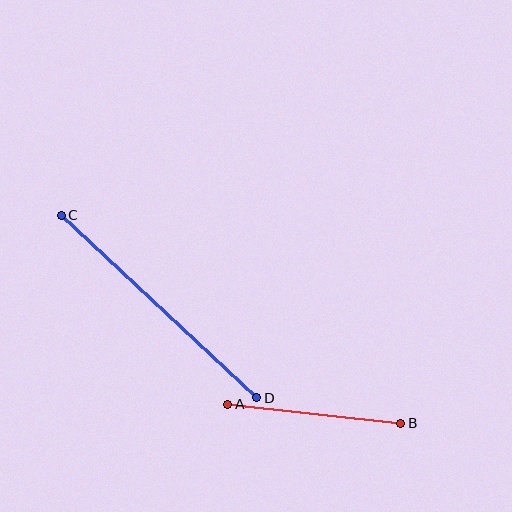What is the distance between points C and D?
The distance is approximately 268 pixels.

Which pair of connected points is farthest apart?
Points C and D are farthest apart.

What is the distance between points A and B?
The distance is approximately 174 pixels.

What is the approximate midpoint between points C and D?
The midpoint is at approximately (159, 306) pixels.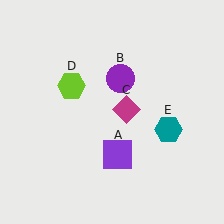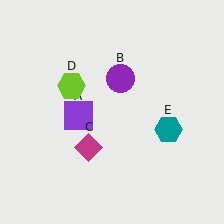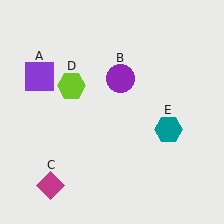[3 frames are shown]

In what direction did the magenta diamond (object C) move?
The magenta diamond (object C) moved down and to the left.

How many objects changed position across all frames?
2 objects changed position: purple square (object A), magenta diamond (object C).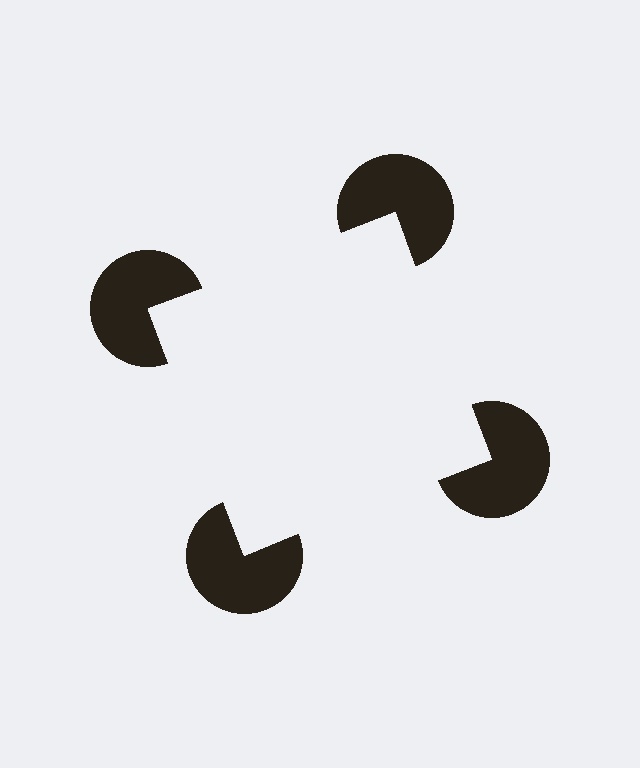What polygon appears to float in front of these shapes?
An illusory square — its edges are inferred from the aligned wedge cuts in the pac-man discs, not physically drawn.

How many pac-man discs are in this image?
There are 4 — one at each vertex of the illusory square.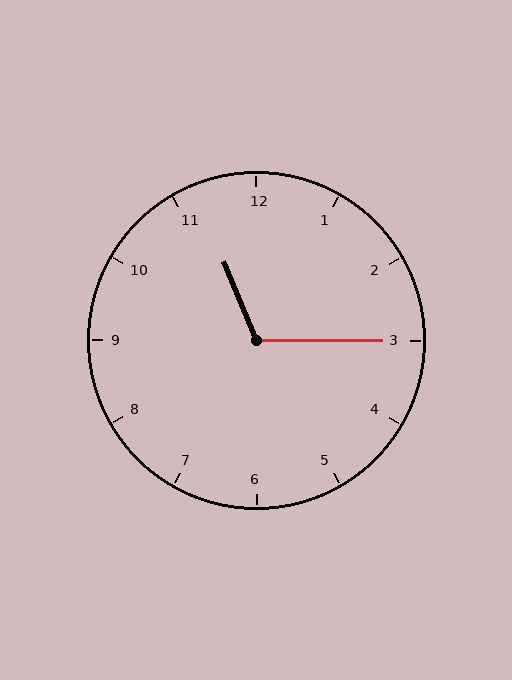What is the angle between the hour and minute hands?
Approximately 112 degrees.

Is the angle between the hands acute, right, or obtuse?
It is obtuse.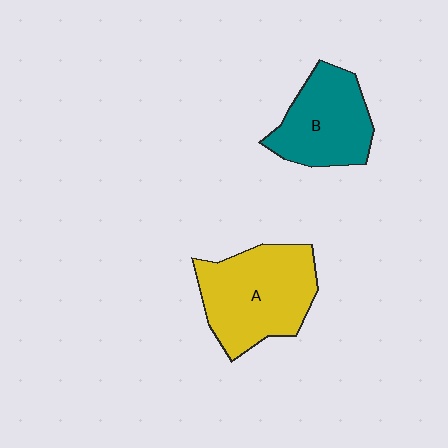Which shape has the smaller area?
Shape B (teal).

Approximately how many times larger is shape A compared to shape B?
Approximately 1.3 times.